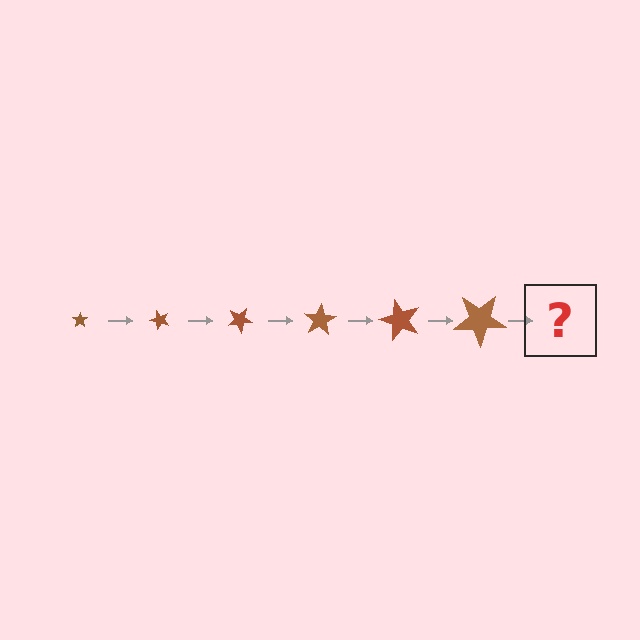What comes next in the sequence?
The next element should be a star, larger than the previous one and rotated 300 degrees from the start.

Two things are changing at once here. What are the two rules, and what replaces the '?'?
The two rules are that the star grows larger each step and it rotates 50 degrees each step. The '?' should be a star, larger than the previous one and rotated 300 degrees from the start.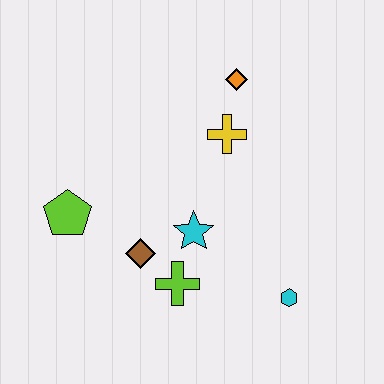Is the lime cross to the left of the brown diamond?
No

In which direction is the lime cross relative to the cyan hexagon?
The lime cross is to the left of the cyan hexagon.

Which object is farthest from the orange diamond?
The cyan hexagon is farthest from the orange diamond.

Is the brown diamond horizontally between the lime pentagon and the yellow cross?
Yes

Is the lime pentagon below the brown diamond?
No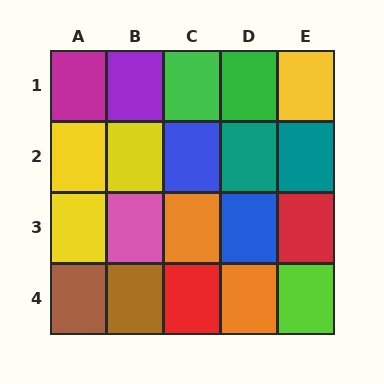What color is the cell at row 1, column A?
Magenta.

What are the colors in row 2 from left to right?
Yellow, yellow, blue, teal, teal.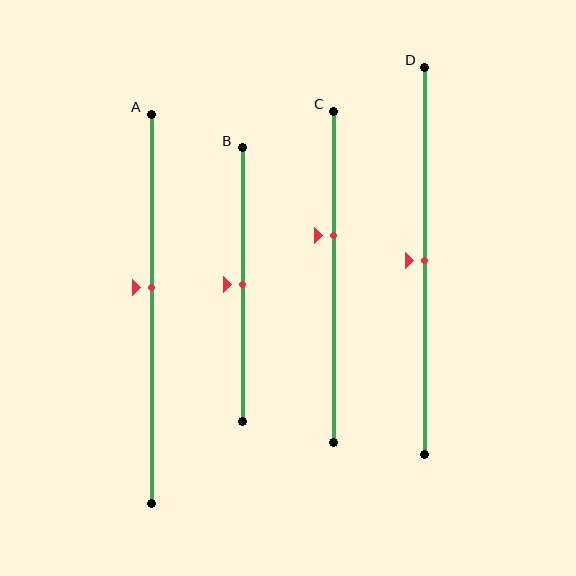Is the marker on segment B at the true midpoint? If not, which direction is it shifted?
Yes, the marker on segment B is at the true midpoint.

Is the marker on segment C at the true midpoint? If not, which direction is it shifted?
No, the marker on segment C is shifted upward by about 13% of the segment length.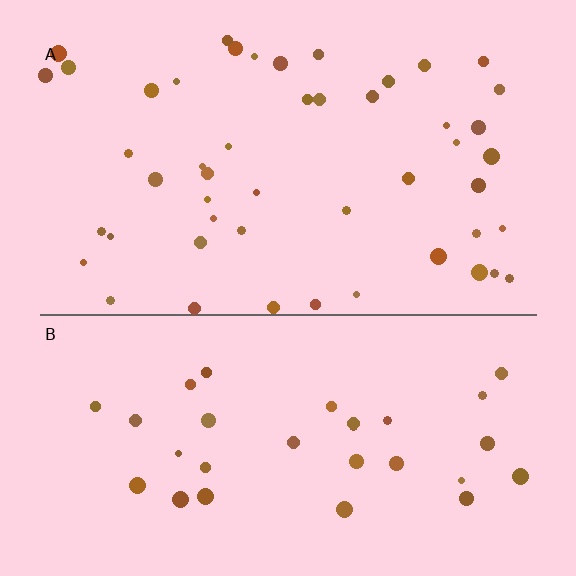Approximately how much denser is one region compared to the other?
Approximately 1.6× — region A over region B.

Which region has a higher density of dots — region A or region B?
A (the top).